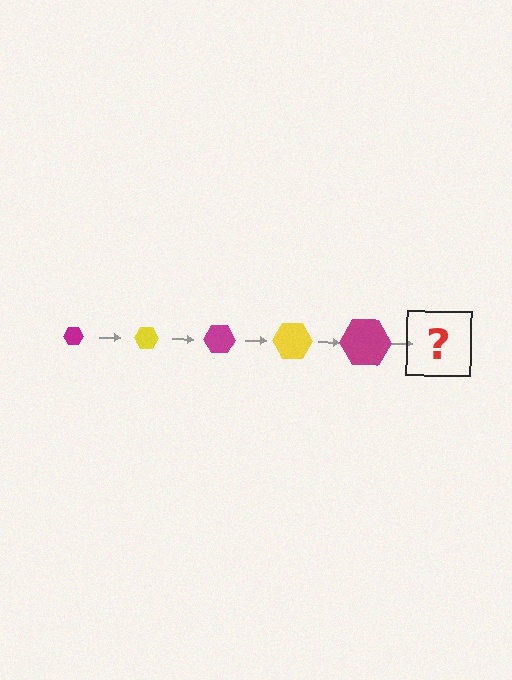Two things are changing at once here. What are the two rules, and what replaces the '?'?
The two rules are that the hexagon grows larger each step and the color cycles through magenta and yellow. The '?' should be a yellow hexagon, larger than the previous one.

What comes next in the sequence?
The next element should be a yellow hexagon, larger than the previous one.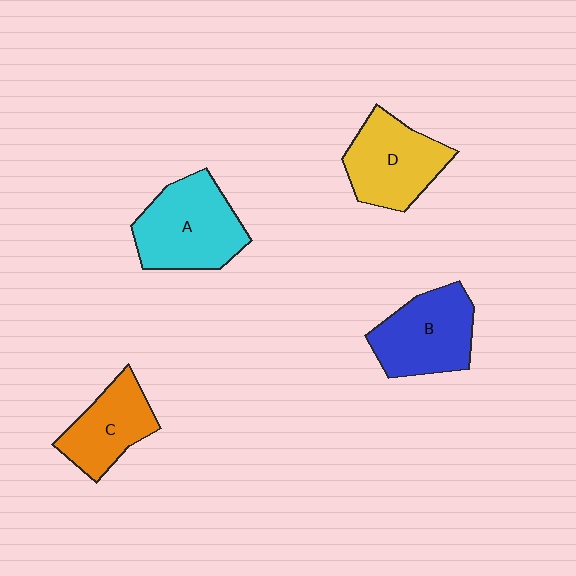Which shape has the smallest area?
Shape C (orange).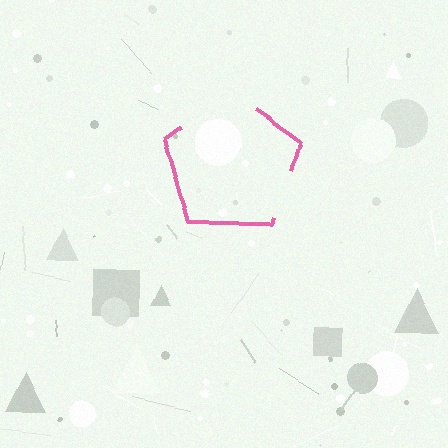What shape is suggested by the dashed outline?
The dashed outline suggests a pentagon.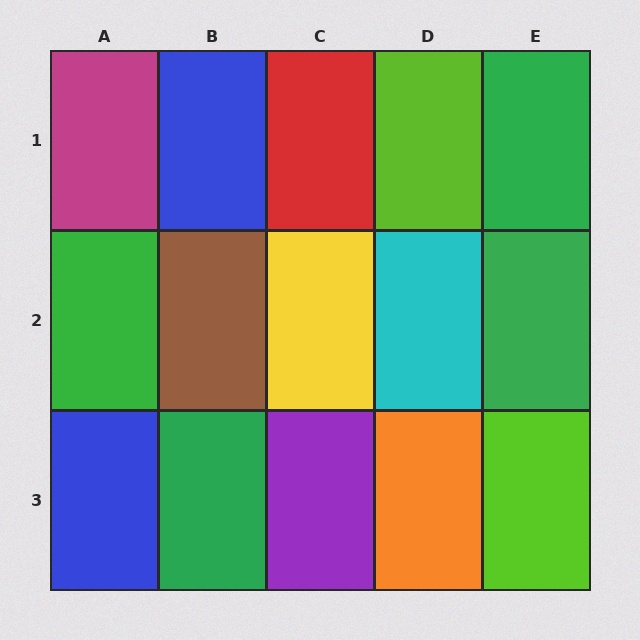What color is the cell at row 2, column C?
Yellow.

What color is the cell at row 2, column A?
Green.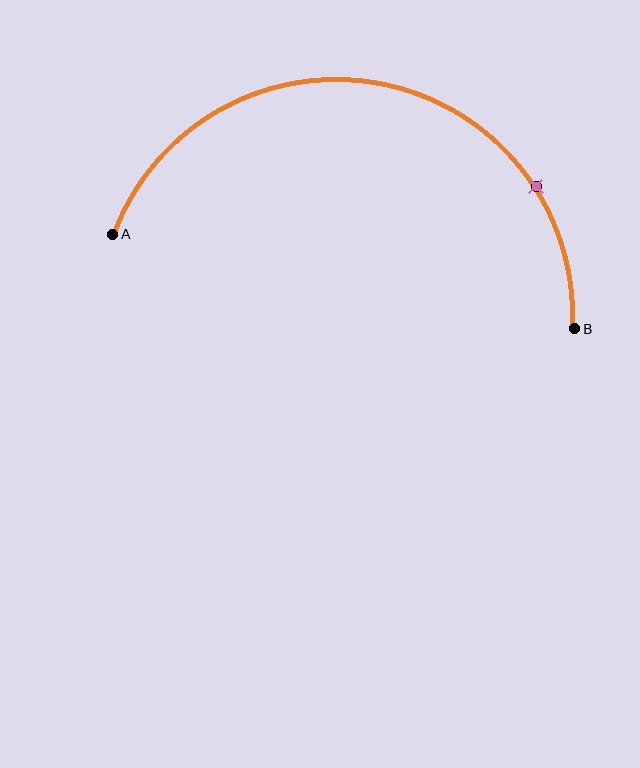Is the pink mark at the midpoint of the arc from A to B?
No. The pink mark lies on the arc but is closer to endpoint B. The arc midpoint would be at the point on the curve equidistant along the arc from both A and B.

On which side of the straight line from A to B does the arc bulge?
The arc bulges above the straight line connecting A and B.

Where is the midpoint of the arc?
The arc midpoint is the point on the curve farthest from the straight line joining A and B. It sits above that line.